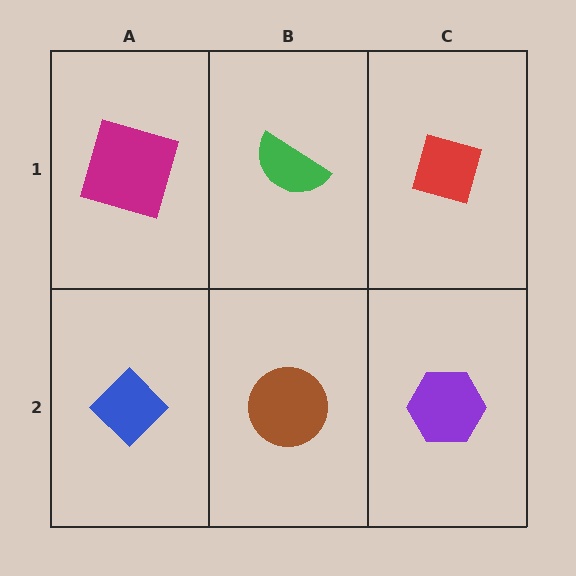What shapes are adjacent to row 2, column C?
A red diamond (row 1, column C), a brown circle (row 2, column B).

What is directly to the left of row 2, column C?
A brown circle.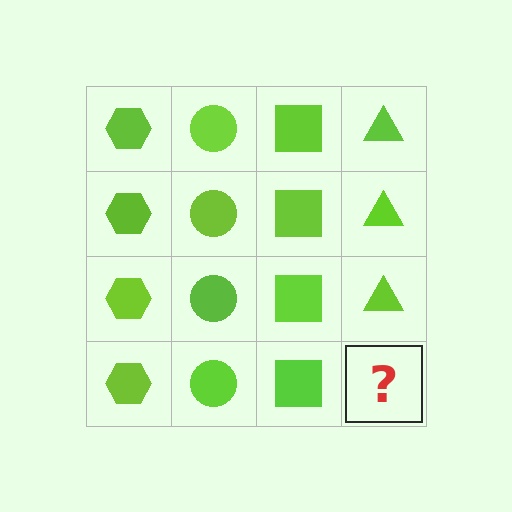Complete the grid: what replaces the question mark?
The question mark should be replaced with a lime triangle.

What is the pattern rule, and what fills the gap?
The rule is that each column has a consistent shape. The gap should be filled with a lime triangle.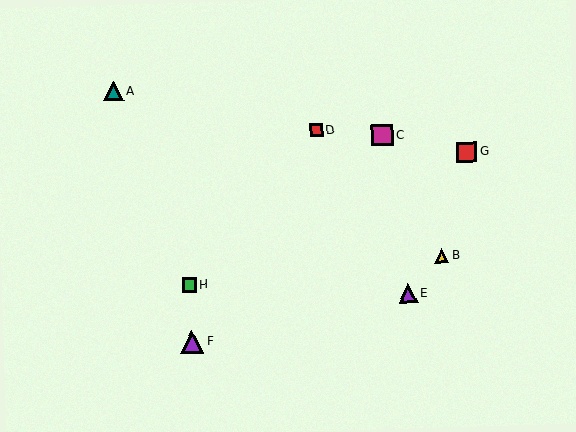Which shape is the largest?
The purple triangle (labeled F) is the largest.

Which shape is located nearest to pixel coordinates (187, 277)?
The green square (labeled H) at (189, 285) is nearest to that location.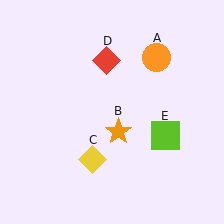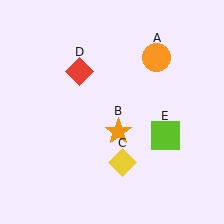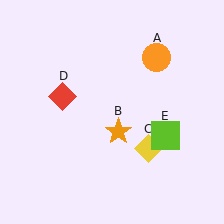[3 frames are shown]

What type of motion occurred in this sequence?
The yellow diamond (object C), red diamond (object D) rotated counterclockwise around the center of the scene.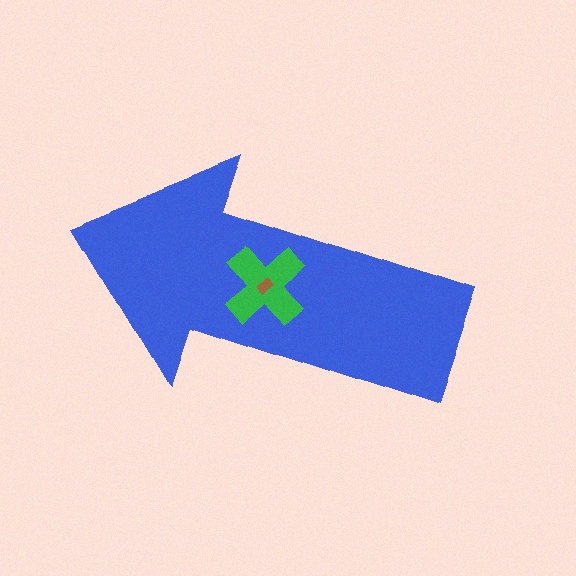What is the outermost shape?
The blue arrow.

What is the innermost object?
The brown rectangle.